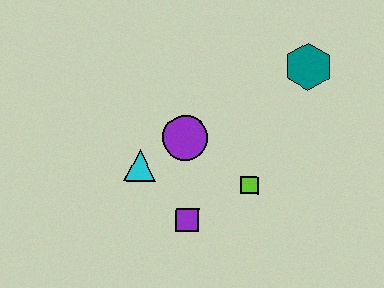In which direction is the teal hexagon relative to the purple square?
The teal hexagon is above the purple square.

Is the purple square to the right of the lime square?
No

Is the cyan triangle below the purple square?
No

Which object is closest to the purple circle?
The cyan triangle is closest to the purple circle.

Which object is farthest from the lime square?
The teal hexagon is farthest from the lime square.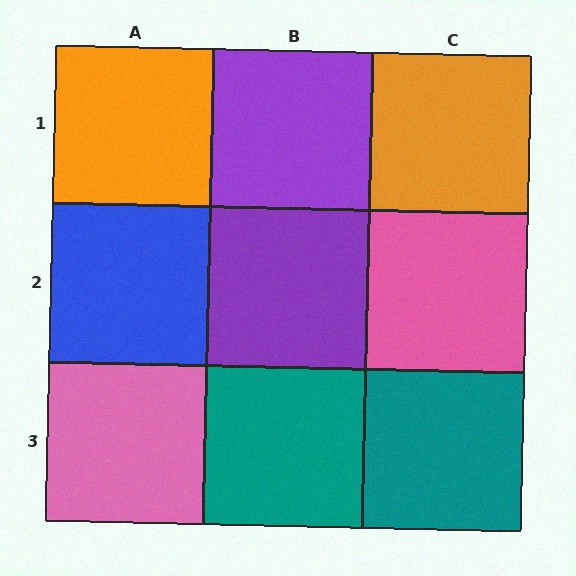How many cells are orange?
2 cells are orange.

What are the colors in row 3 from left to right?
Pink, teal, teal.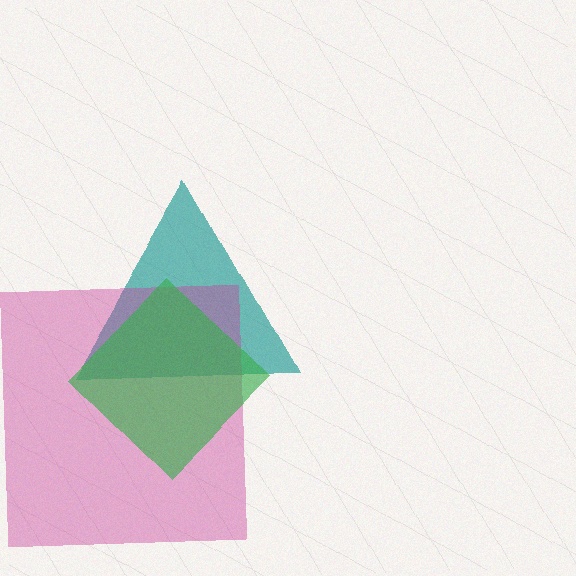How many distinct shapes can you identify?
There are 3 distinct shapes: a teal triangle, a magenta square, a green diamond.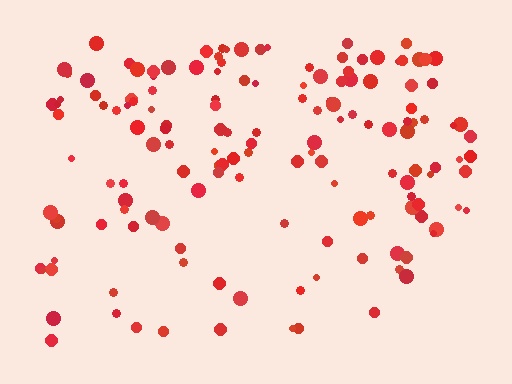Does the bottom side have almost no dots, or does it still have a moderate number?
Still a moderate number, just noticeably fewer than the top.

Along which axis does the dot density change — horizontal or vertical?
Vertical.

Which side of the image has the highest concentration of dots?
The top.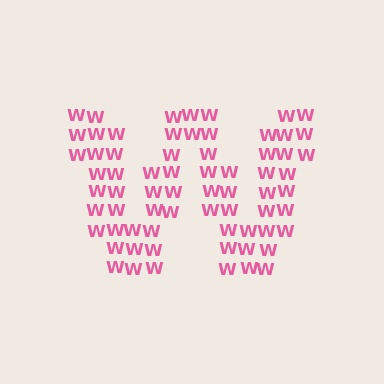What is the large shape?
The large shape is the letter W.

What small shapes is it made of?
It is made of small letter W's.